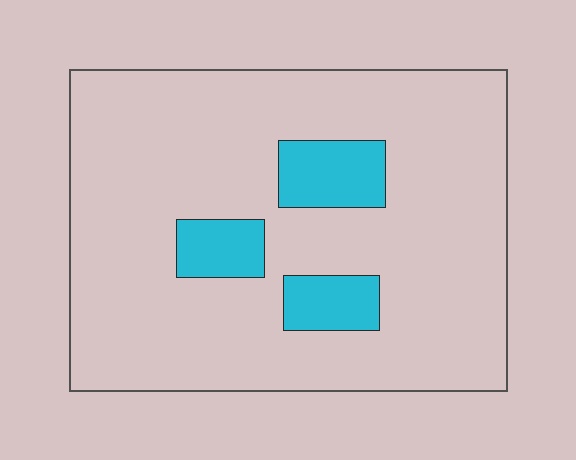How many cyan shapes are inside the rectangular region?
3.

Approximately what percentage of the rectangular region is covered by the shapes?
Approximately 15%.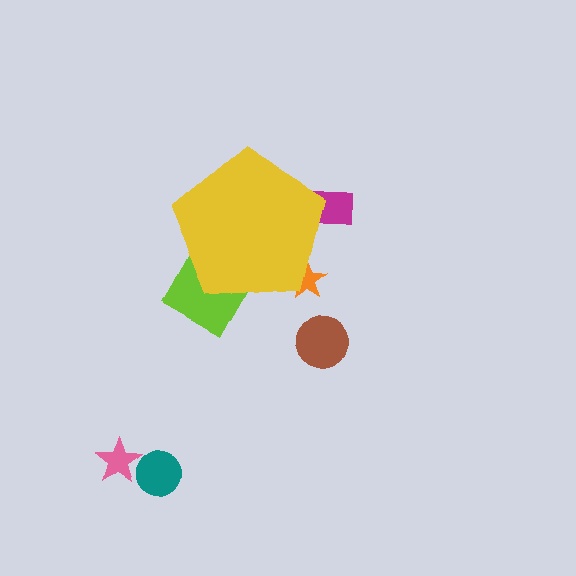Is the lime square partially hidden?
Yes, the lime square is partially hidden behind the yellow pentagon.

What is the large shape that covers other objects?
A yellow pentagon.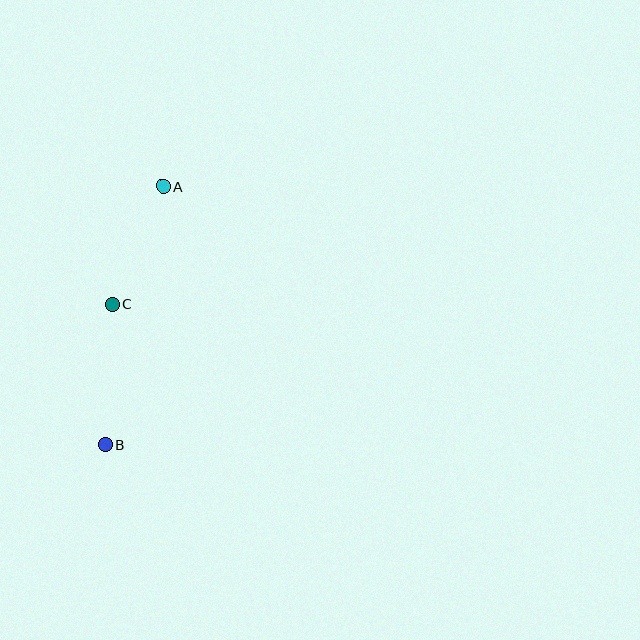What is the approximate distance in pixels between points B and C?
The distance between B and C is approximately 141 pixels.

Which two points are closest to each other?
Points A and C are closest to each other.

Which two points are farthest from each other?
Points A and B are farthest from each other.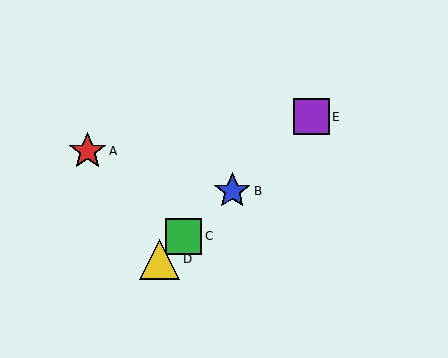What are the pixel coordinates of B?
Object B is at (232, 191).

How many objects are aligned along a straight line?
4 objects (B, C, D, E) are aligned along a straight line.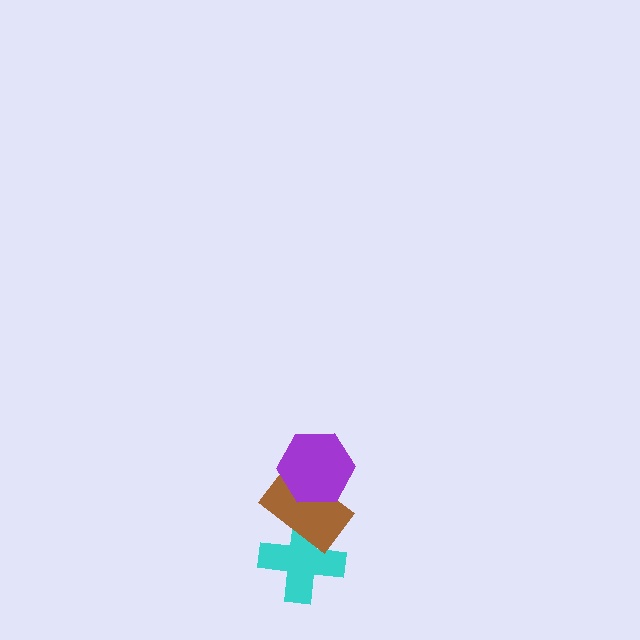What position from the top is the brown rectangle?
The brown rectangle is 2nd from the top.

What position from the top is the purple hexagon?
The purple hexagon is 1st from the top.